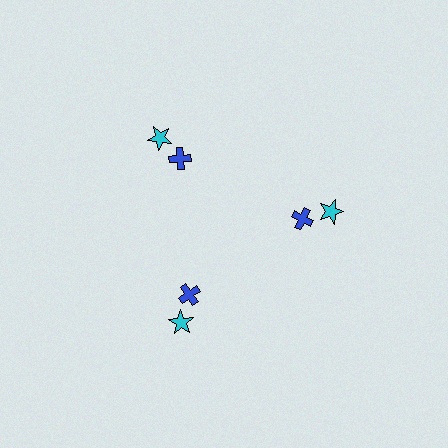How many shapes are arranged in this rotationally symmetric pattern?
There are 6 shapes, arranged in 3 groups of 2.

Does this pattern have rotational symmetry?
Yes, this pattern has 3-fold rotational symmetry. It looks the same after rotating 120 degrees around the center.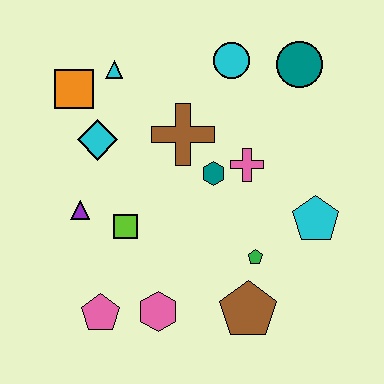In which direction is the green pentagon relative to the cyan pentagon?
The green pentagon is to the left of the cyan pentagon.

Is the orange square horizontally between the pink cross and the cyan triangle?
No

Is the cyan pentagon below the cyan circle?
Yes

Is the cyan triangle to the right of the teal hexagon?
No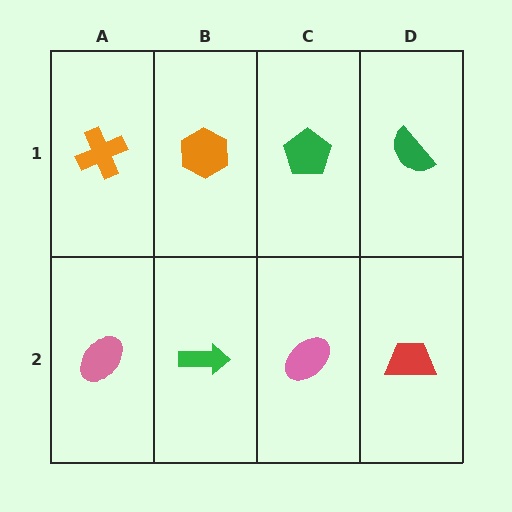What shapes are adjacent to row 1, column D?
A red trapezoid (row 2, column D), a green pentagon (row 1, column C).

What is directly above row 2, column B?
An orange hexagon.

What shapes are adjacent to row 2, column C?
A green pentagon (row 1, column C), a green arrow (row 2, column B), a red trapezoid (row 2, column D).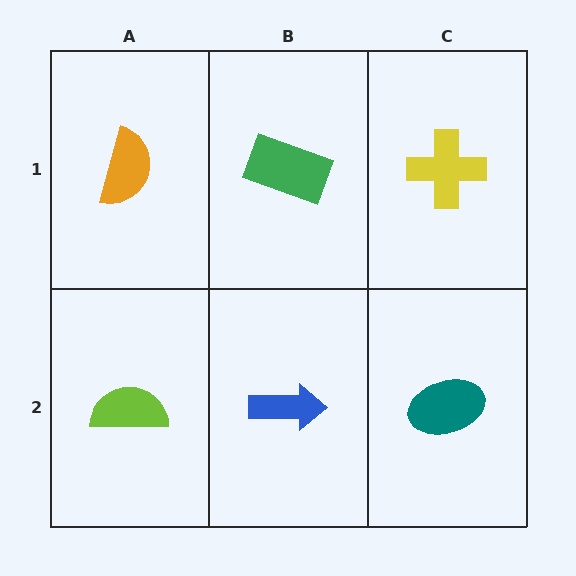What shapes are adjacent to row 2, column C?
A yellow cross (row 1, column C), a blue arrow (row 2, column B).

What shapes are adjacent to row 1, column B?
A blue arrow (row 2, column B), an orange semicircle (row 1, column A), a yellow cross (row 1, column C).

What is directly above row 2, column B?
A green rectangle.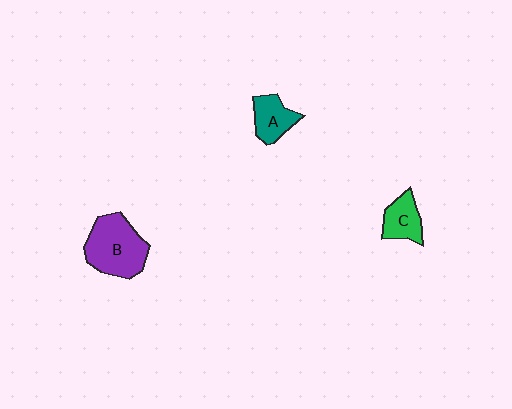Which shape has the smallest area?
Shape C (green).